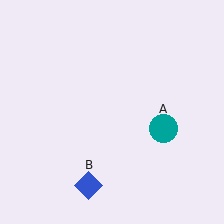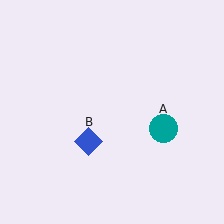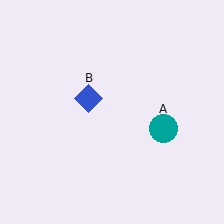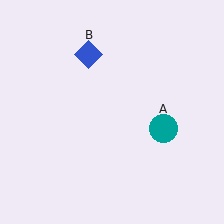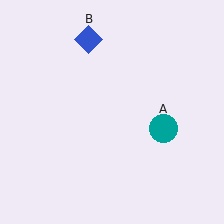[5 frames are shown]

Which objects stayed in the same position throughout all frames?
Teal circle (object A) remained stationary.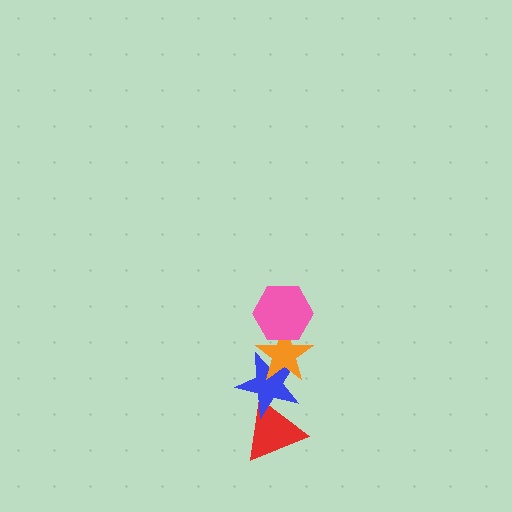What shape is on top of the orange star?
The pink hexagon is on top of the orange star.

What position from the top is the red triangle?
The red triangle is 4th from the top.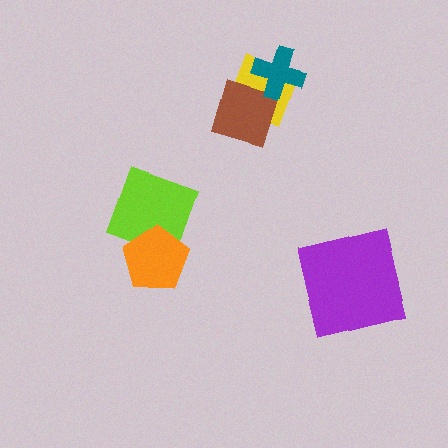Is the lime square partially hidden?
Yes, it is partially covered by another shape.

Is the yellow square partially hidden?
Yes, it is partially covered by another shape.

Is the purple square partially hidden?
No, no other shape covers it.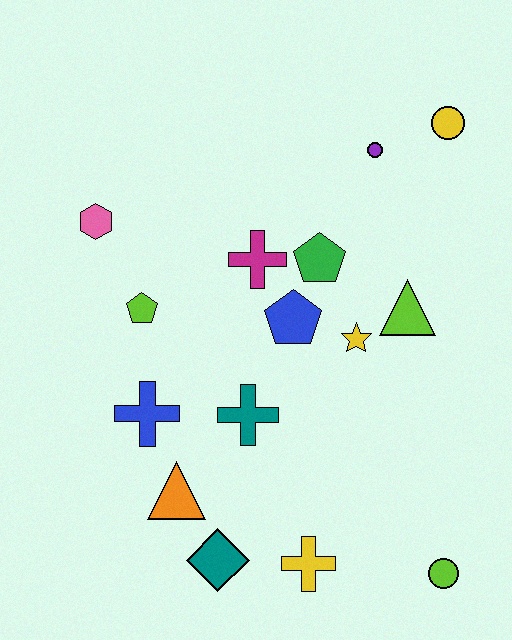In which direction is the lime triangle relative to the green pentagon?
The lime triangle is to the right of the green pentagon.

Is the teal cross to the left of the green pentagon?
Yes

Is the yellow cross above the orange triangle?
No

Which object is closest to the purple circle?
The yellow circle is closest to the purple circle.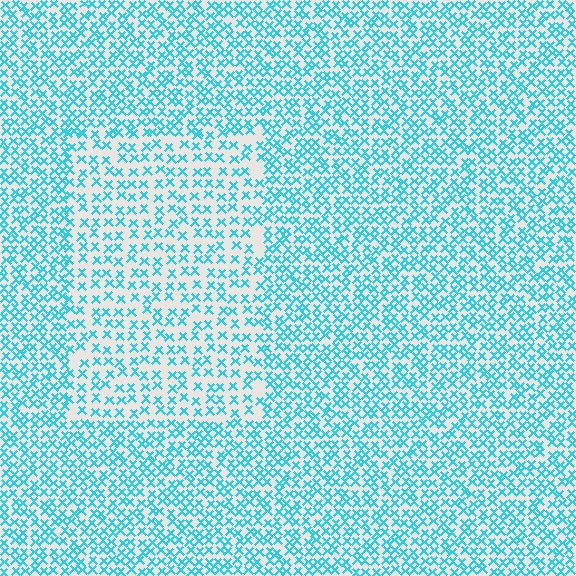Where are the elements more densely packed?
The elements are more densely packed outside the rectangle boundary.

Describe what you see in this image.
The image contains small cyan elements arranged at two different densities. A rectangle-shaped region is visible where the elements are less densely packed than the surrounding area.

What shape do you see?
I see a rectangle.